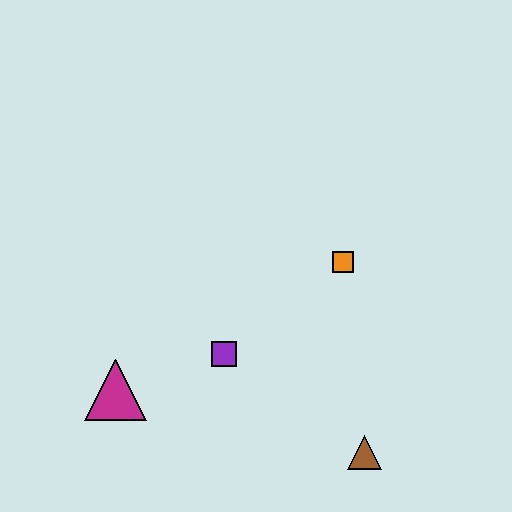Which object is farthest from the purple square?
The brown triangle is farthest from the purple square.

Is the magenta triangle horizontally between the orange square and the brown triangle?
No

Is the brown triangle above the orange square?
No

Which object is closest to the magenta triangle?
The purple square is closest to the magenta triangle.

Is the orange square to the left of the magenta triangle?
No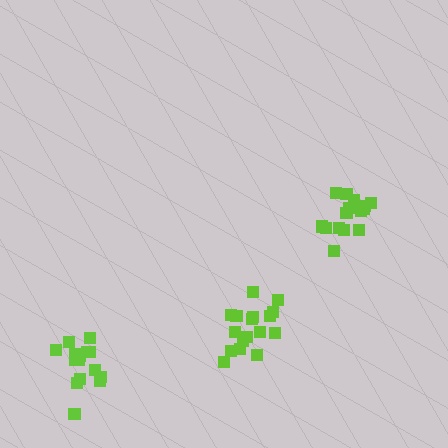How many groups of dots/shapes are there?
There are 3 groups.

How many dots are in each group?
Group 1: 17 dots, Group 2: 15 dots, Group 3: 16 dots (48 total).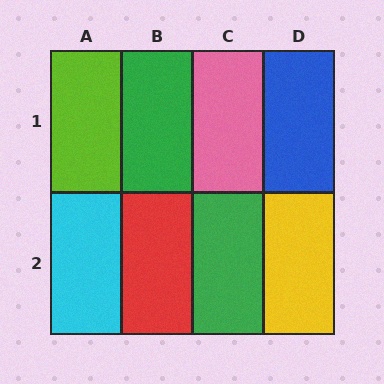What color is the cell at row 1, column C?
Pink.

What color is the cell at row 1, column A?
Lime.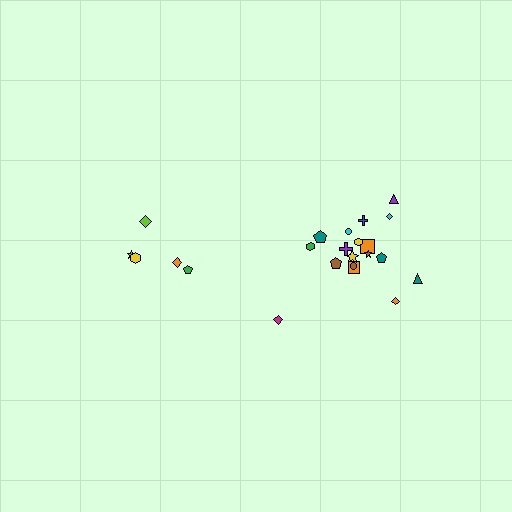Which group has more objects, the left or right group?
The right group.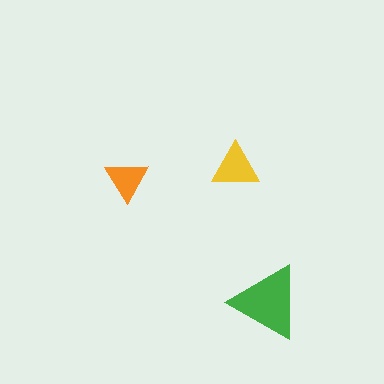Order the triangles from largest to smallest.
the green one, the yellow one, the orange one.